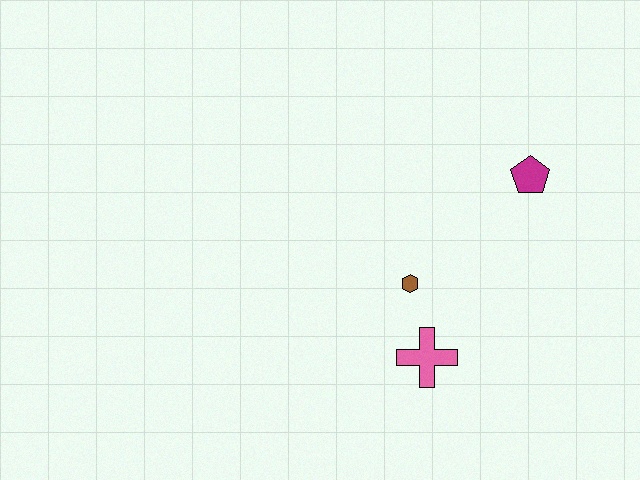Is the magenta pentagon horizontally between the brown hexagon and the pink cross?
No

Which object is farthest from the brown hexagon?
The magenta pentagon is farthest from the brown hexagon.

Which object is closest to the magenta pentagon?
The brown hexagon is closest to the magenta pentagon.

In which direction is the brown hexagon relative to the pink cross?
The brown hexagon is above the pink cross.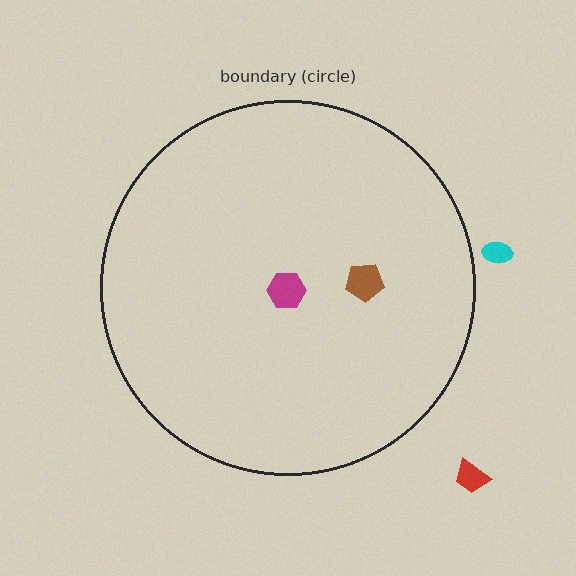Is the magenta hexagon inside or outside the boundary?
Inside.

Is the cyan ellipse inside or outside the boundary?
Outside.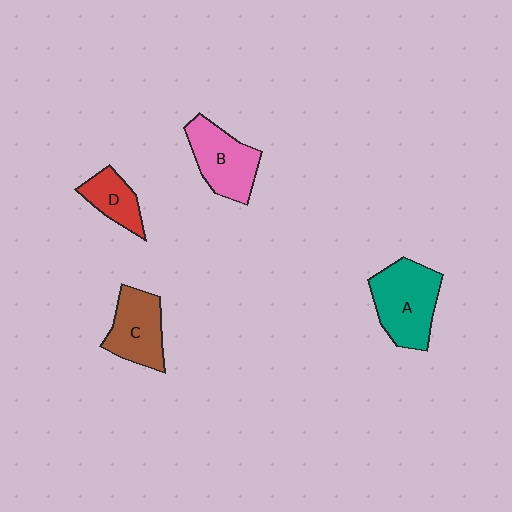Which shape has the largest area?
Shape A (teal).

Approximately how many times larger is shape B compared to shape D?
Approximately 1.6 times.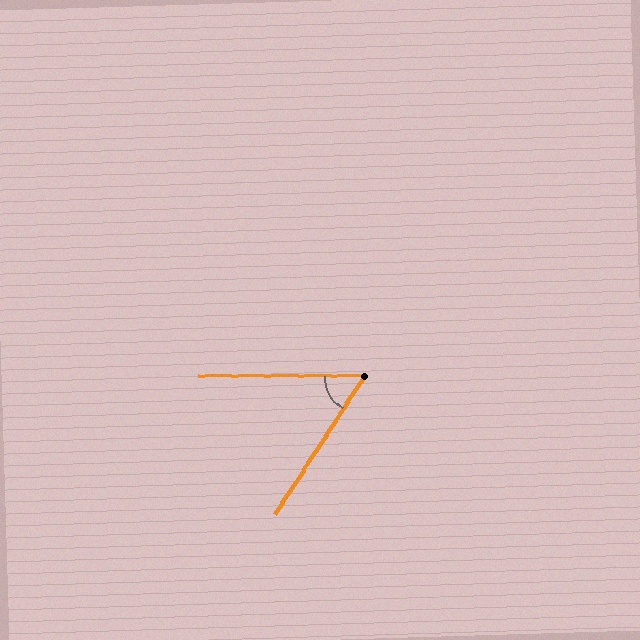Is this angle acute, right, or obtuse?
It is acute.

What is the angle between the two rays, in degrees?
Approximately 57 degrees.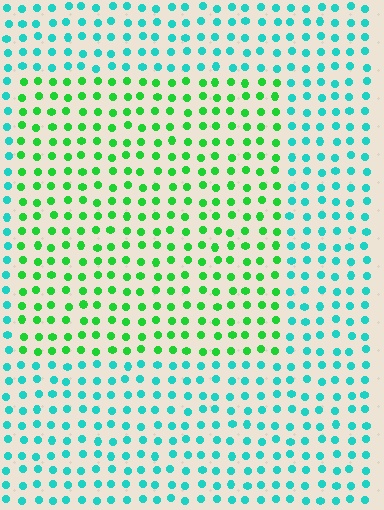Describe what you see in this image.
The image is filled with small cyan elements in a uniform arrangement. A rectangle-shaped region is visible where the elements are tinted to a slightly different hue, forming a subtle color boundary.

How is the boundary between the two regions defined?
The boundary is defined purely by a slight shift in hue (about 48 degrees). Spacing, size, and orientation are identical on both sides.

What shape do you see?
I see a rectangle.